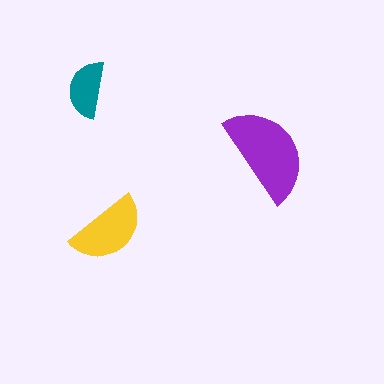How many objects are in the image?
There are 3 objects in the image.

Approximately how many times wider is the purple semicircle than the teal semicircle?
About 1.5 times wider.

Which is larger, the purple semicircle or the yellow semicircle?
The purple one.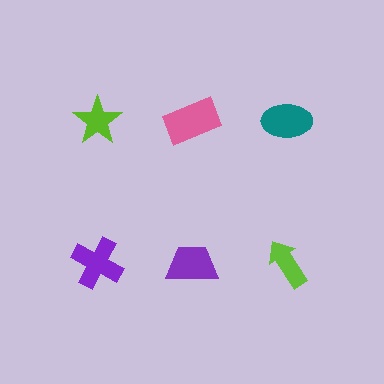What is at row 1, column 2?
A pink rectangle.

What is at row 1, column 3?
A teal ellipse.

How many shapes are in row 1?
3 shapes.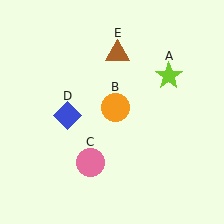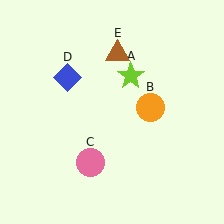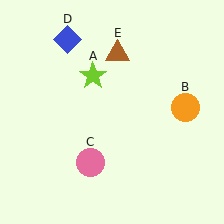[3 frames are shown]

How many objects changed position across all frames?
3 objects changed position: lime star (object A), orange circle (object B), blue diamond (object D).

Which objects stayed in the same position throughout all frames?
Pink circle (object C) and brown triangle (object E) remained stationary.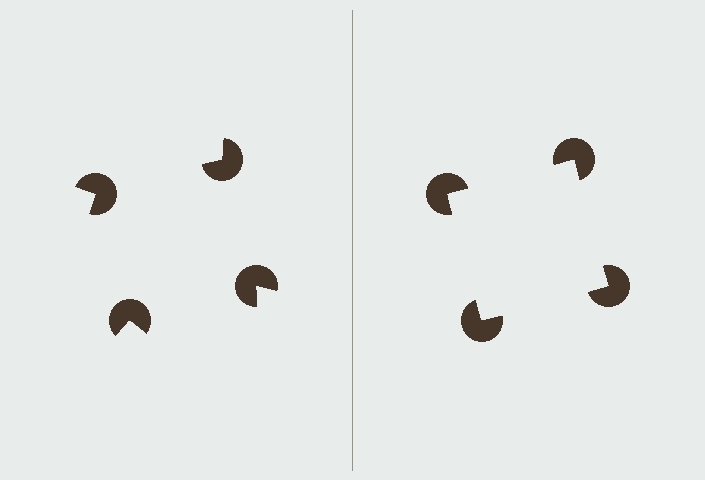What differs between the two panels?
The pac-man discs are positioned identically on both sides; only the wedge orientations differ. On the right they align to a square; on the left they are misaligned.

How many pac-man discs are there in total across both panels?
8 — 4 on each side.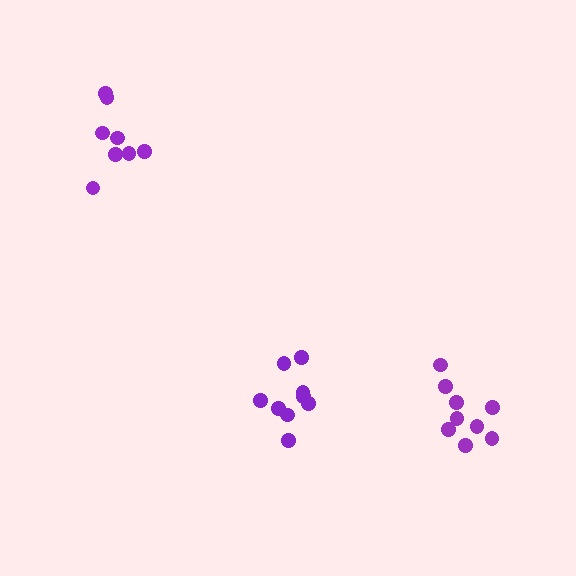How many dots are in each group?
Group 1: 8 dots, Group 2: 9 dots, Group 3: 9 dots (26 total).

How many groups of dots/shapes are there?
There are 3 groups.